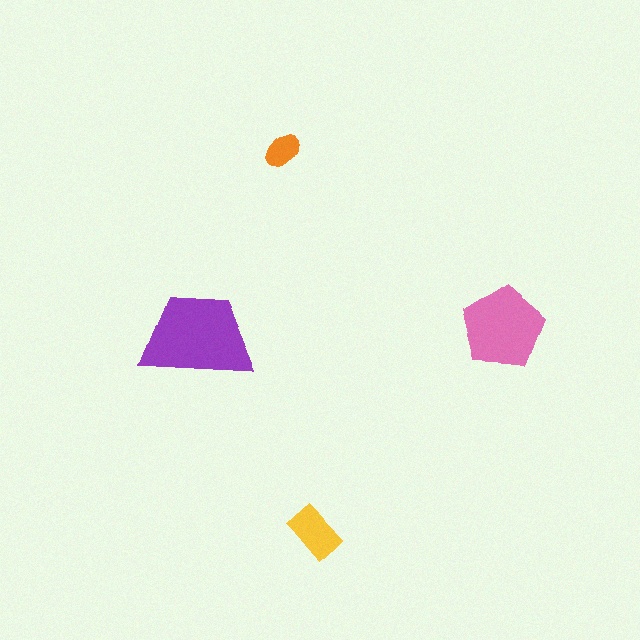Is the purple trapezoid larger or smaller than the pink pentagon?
Larger.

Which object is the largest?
The purple trapezoid.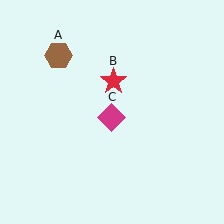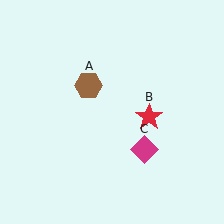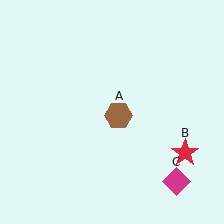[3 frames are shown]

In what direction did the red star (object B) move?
The red star (object B) moved down and to the right.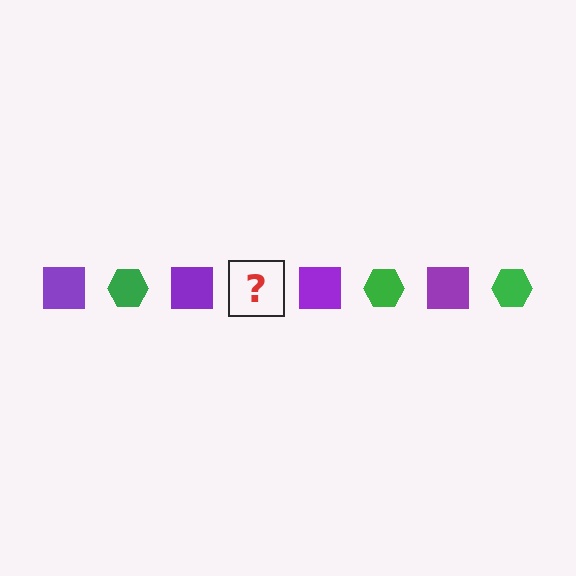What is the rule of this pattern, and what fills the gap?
The rule is that the pattern alternates between purple square and green hexagon. The gap should be filled with a green hexagon.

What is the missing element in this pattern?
The missing element is a green hexagon.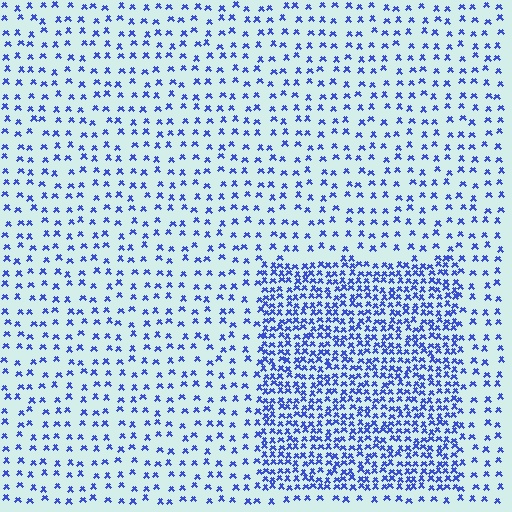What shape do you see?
I see a rectangle.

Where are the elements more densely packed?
The elements are more densely packed inside the rectangle boundary.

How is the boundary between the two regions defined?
The boundary is defined by a change in element density (approximately 2.6x ratio). All elements are the same color, size, and shape.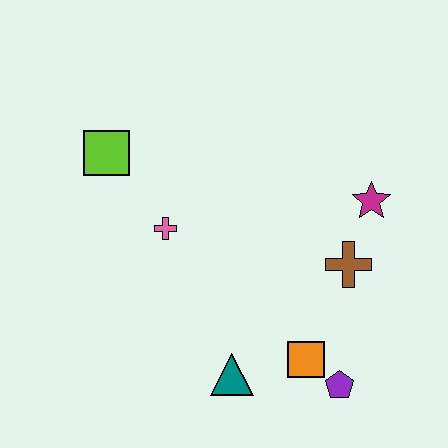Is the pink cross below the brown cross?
No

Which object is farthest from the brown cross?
The lime square is farthest from the brown cross.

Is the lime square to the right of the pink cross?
No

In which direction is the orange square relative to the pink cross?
The orange square is to the right of the pink cross.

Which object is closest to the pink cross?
The lime square is closest to the pink cross.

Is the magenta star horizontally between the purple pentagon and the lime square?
No